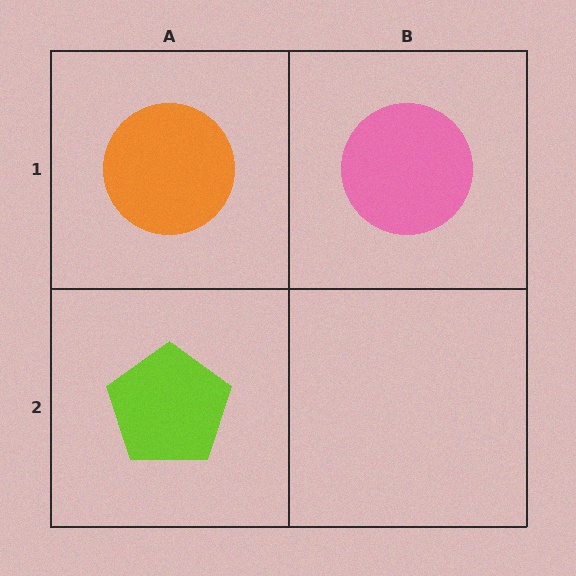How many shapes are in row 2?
1 shape.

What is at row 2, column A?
A lime pentagon.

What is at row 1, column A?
An orange circle.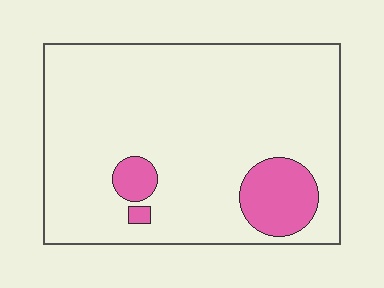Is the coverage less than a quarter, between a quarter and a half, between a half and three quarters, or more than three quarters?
Less than a quarter.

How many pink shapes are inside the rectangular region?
3.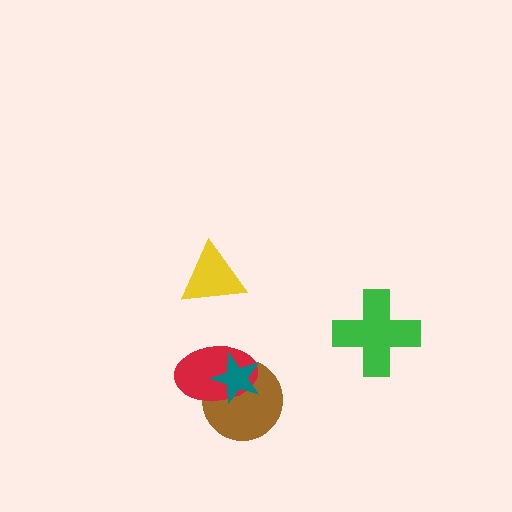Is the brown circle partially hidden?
Yes, it is partially covered by another shape.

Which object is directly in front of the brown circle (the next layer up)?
The red ellipse is directly in front of the brown circle.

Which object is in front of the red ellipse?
The teal star is in front of the red ellipse.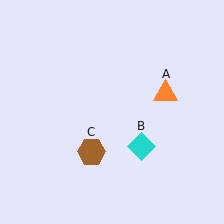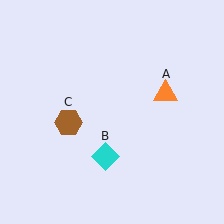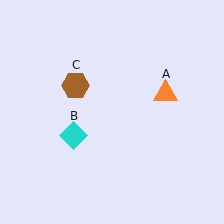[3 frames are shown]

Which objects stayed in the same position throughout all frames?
Orange triangle (object A) remained stationary.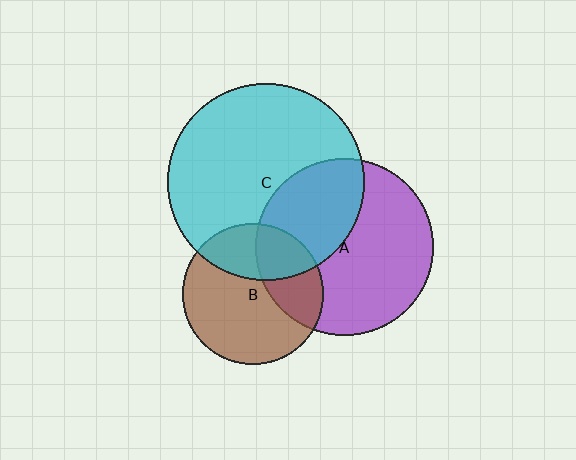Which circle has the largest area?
Circle C (cyan).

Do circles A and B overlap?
Yes.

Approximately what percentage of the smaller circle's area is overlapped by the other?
Approximately 30%.